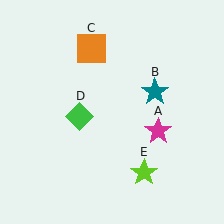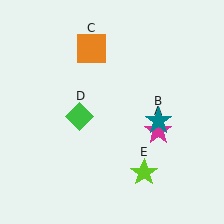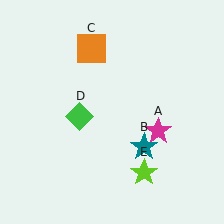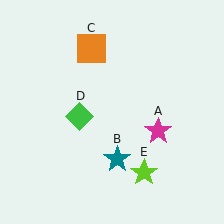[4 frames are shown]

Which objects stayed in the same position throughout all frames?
Magenta star (object A) and orange square (object C) and green diamond (object D) and lime star (object E) remained stationary.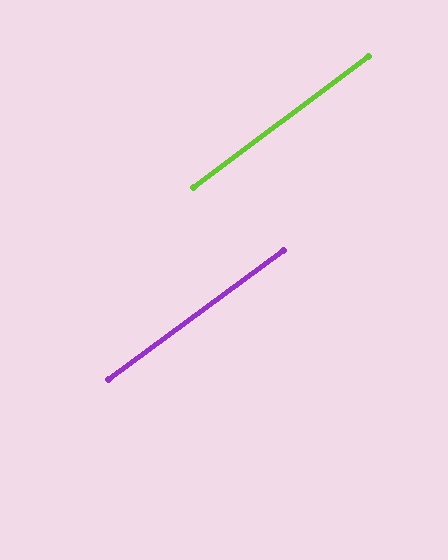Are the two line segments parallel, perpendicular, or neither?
Parallel — their directions differ by only 0.4°.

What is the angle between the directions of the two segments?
Approximately 0 degrees.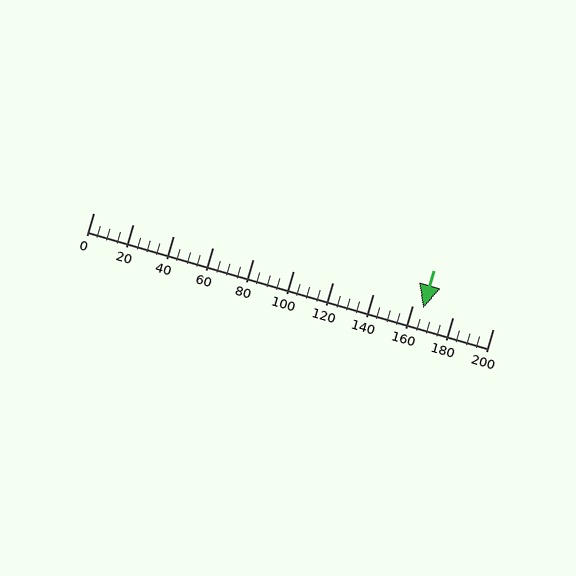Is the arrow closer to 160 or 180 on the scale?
The arrow is closer to 160.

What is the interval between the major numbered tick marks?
The major tick marks are spaced 20 units apart.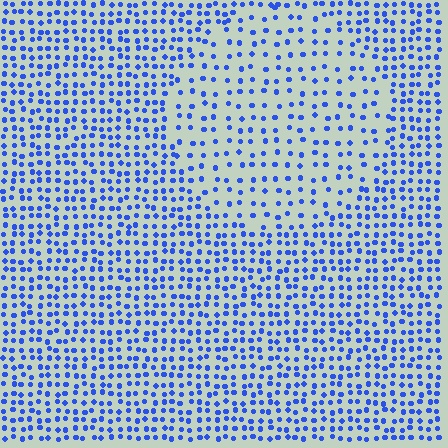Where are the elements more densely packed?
The elements are more densely packed outside the circle boundary.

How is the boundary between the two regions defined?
The boundary is defined by a change in element density (approximately 1.9x ratio). All elements are the same color, size, and shape.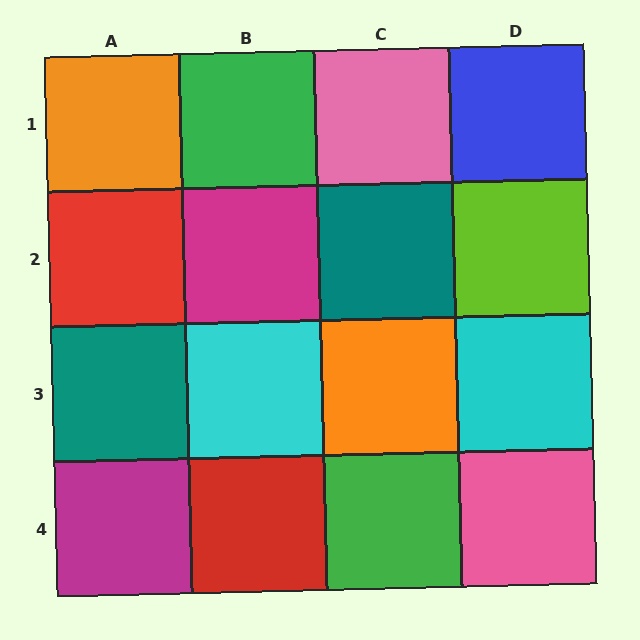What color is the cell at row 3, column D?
Cyan.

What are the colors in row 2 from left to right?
Red, magenta, teal, lime.